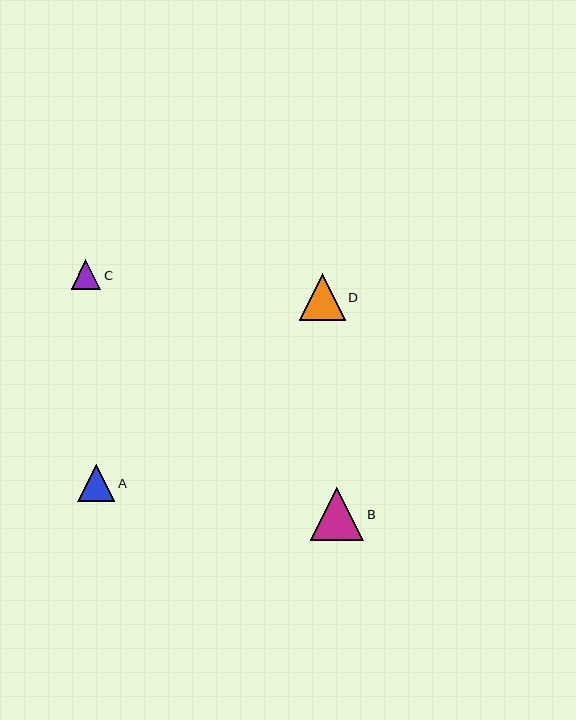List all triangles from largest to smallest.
From largest to smallest: B, D, A, C.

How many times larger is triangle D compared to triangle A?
Triangle D is approximately 1.2 times the size of triangle A.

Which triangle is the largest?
Triangle B is the largest with a size of approximately 54 pixels.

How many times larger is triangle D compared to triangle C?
Triangle D is approximately 1.6 times the size of triangle C.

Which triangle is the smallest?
Triangle C is the smallest with a size of approximately 29 pixels.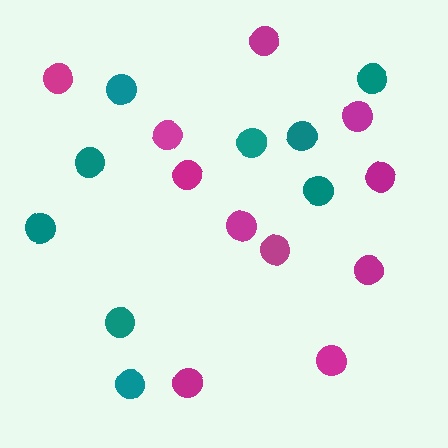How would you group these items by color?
There are 2 groups: one group of magenta circles (11) and one group of teal circles (9).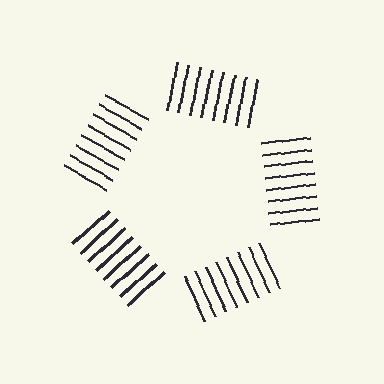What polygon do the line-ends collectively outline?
An illusory pentagon — the line segments terminate on its edges but no continuous stroke is drawn.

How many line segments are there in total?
40 — 8 along each of the 5 edges.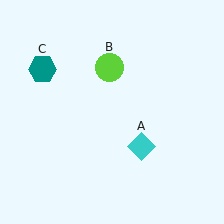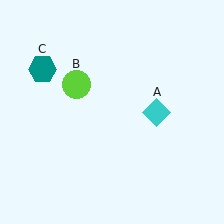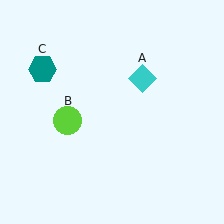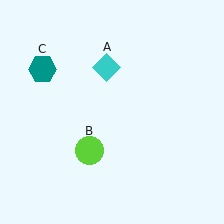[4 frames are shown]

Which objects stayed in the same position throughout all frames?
Teal hexagon (object C) remained stationary.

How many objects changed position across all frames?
2 objects changed position: cyan diamond (object A), lime circle (object B).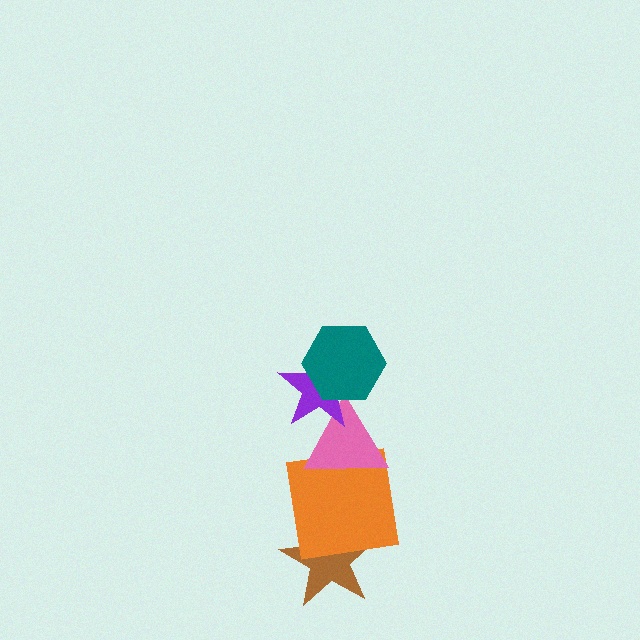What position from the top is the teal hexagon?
The teal hexagon is 1st from the top.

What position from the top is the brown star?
The brown star is 5th from the top.